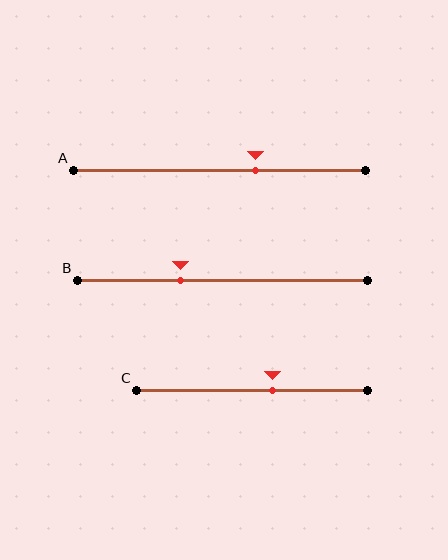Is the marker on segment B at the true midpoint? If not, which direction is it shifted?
No, the marker on segment B is shifted to the left by about 15% of the segment length.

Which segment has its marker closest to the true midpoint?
Segment C has its marker closest to the true midpoint.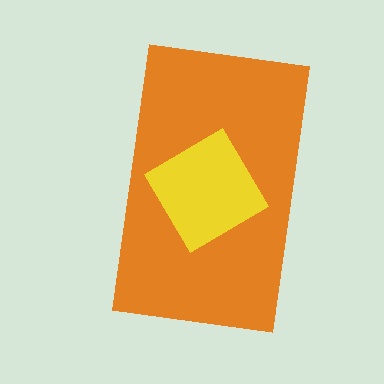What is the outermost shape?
The orange rectangle.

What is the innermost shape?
The yellow diamond.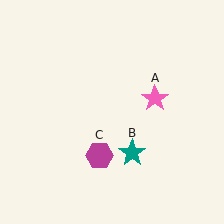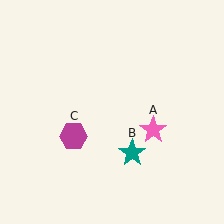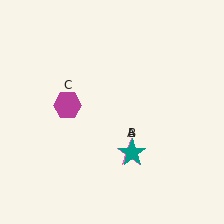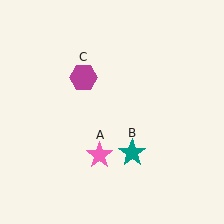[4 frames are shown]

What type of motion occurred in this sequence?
The pink star (object A), magenta hexagon (object C) rotated clockwise around the center of the scene.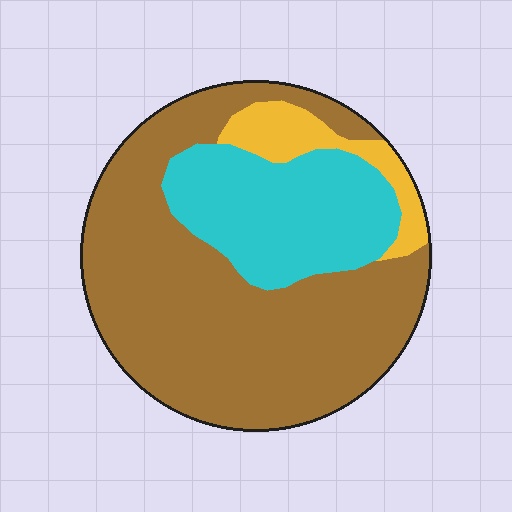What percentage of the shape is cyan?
Cyan covers 26% of the shape.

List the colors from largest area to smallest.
From largest to smallest: brown, cyan, yellow.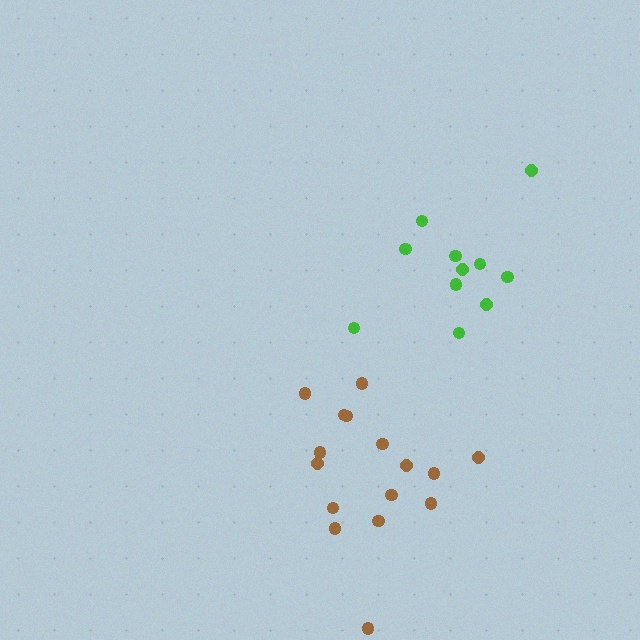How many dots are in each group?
Group 1: 11 dots, Group 2: 16 dots (27 total).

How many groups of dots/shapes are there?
There are 2 groups.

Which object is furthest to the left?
The brown cluster is leftmost.